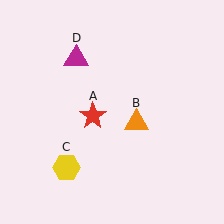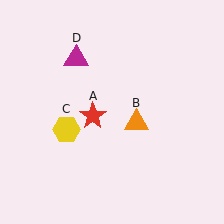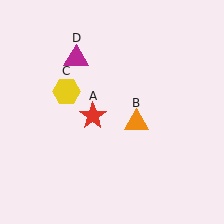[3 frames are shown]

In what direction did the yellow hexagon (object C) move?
The yellow hexagon (object C) moved up.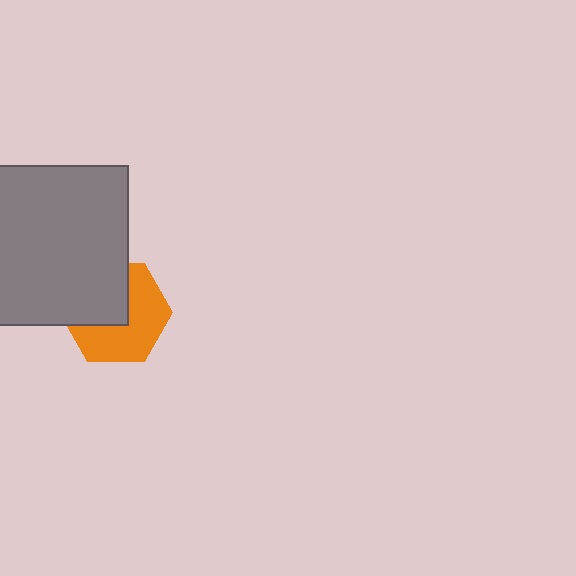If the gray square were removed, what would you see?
You would see the complete orange hexagon.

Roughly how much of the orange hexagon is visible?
About half of it is visible (roughly 57%).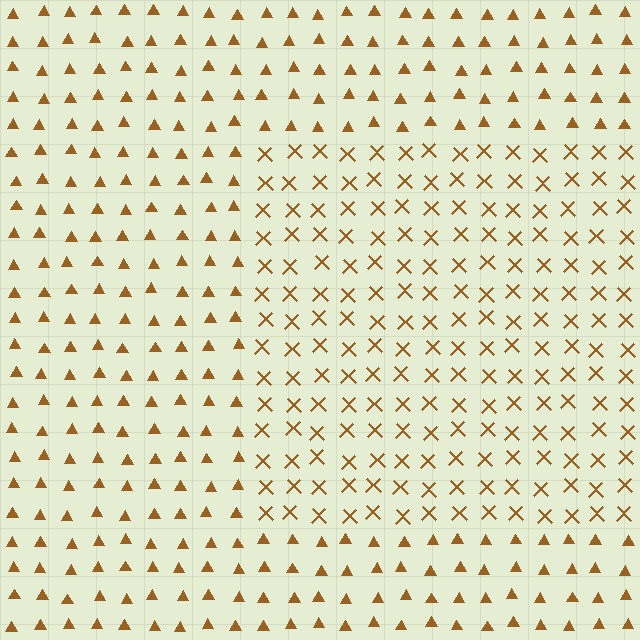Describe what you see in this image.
The image is filled with small brown elements arranged in a uniform grid. A rectangle-shaped region contains X marks, while the surrounding area contains triangles. The boundary is defined purely by the change in element shape.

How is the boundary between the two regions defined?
The boundary is defined by a change in element shape: X marks inside vs. triangles outside. All elements share the same color and spacing.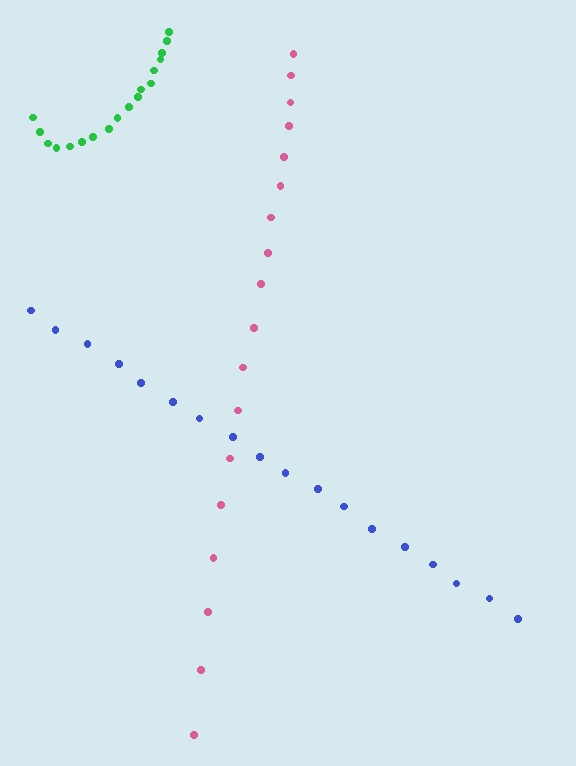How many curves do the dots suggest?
There are 3 distinct paths.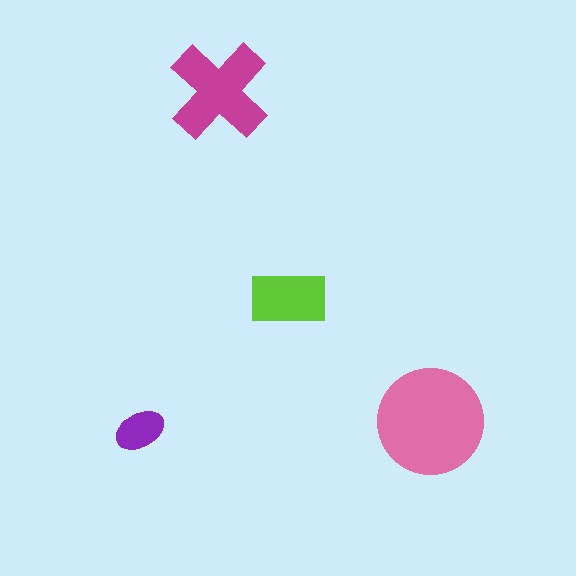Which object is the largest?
The pink circle.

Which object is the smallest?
The purple ellipse.